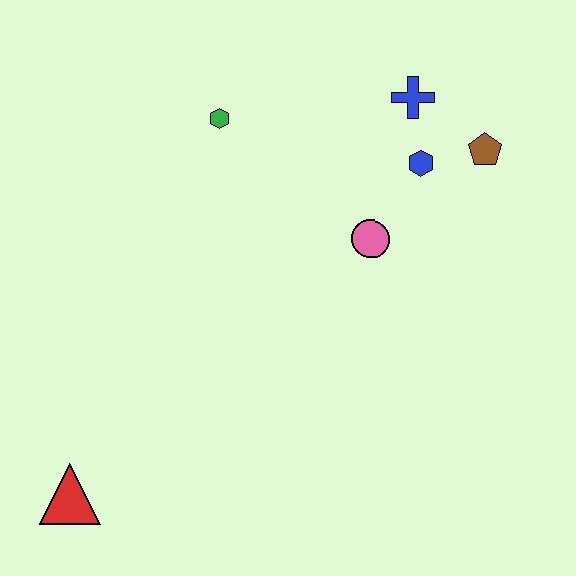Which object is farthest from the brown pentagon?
The red triangle is farthest from the brown pentagon.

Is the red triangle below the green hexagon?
Yes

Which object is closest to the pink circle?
The blue hexagon is closest to the pink circle.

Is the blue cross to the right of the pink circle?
Yes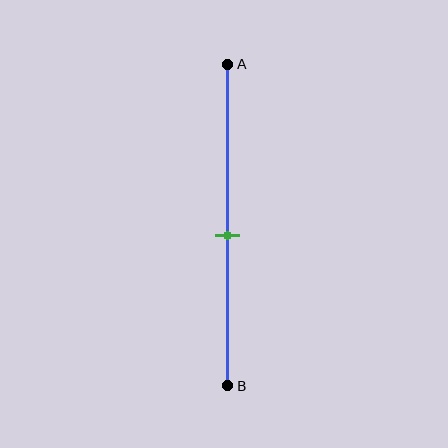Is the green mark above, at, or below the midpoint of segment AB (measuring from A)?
The green mark is below the midpoint of segment AB.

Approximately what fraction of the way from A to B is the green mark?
The green mark is approximately 55% of the way from A to B.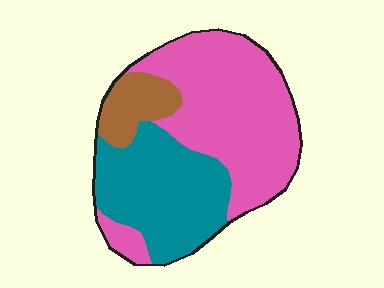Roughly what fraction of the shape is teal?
Teal covers 36% of the shape.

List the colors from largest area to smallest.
From largest to smallest: pink, teal, brown.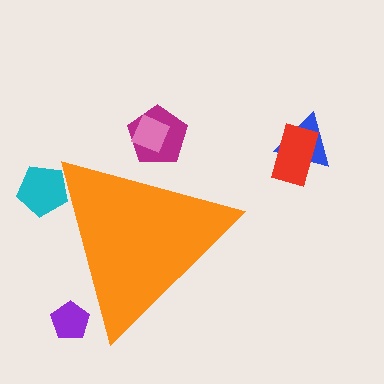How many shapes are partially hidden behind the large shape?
4 shapes are partially hidden.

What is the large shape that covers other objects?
An orange triangle.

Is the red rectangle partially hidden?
No, the red rectangle is fully visible.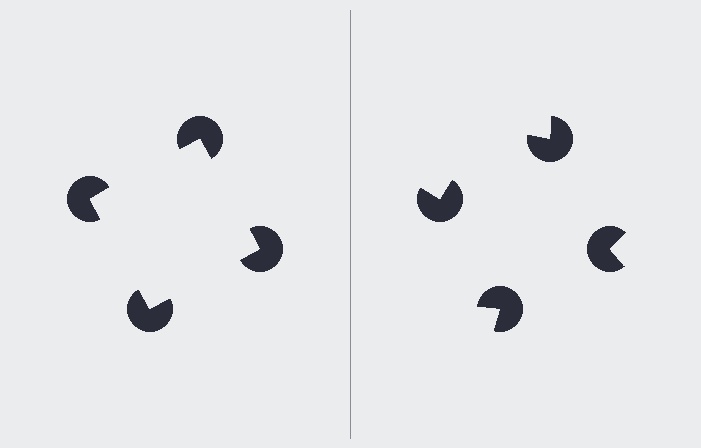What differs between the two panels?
The pac-man discs are positioned identically on both sides; only the wedge orientations differ. On the left they align to a square; on the right they are misaligned.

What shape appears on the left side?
An illusory square.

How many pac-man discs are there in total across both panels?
8 — 4 on each side.